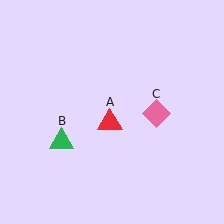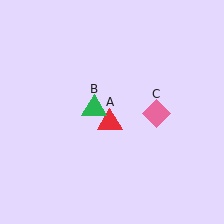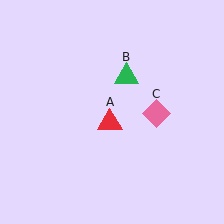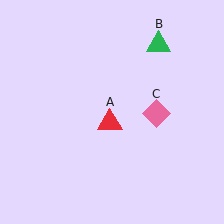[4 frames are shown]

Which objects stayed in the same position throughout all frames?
Red triangle (object A) and pink diamond (object C) remained stationary.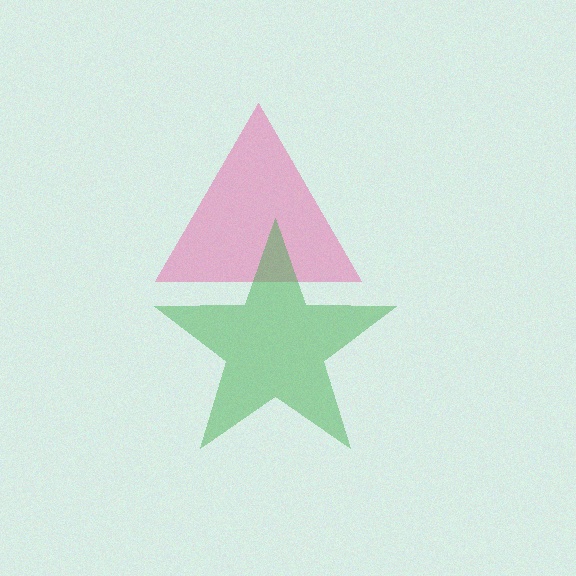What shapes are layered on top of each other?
The layered shapes are: a pink triangle, a green star.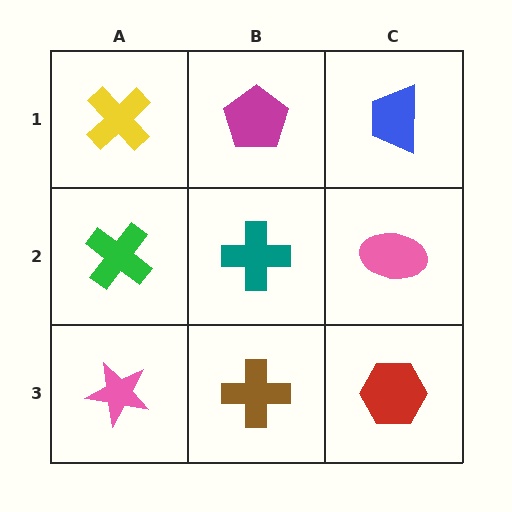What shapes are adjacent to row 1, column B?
A teal cross (row 2, column B), a yellow cross (row 1, column A), a blue trapezoid (row 1, column C).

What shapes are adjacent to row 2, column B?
A magenta pentagon (row 1, column B), a brown cross (row 3, column B), a green cross (row 2, column A), a pink ellipse (row 2, column C).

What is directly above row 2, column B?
A magenta pentagon.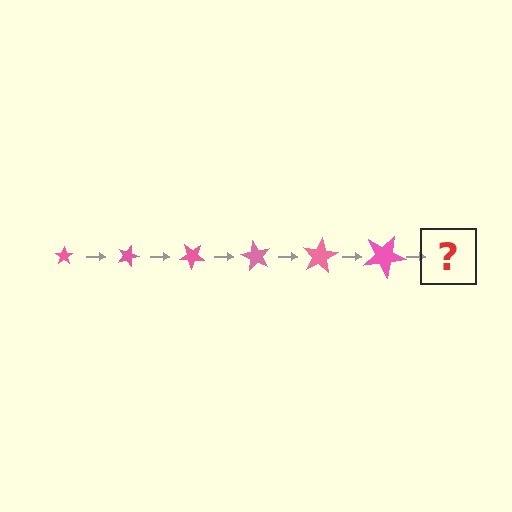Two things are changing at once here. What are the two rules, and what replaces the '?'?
The two rules are that the star grows larger each step and it rotates 20 degrees each step. The '?' should be a star, larger than the previous one and rotated 120 degrees from the start.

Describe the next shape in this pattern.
It should be a star, larger than the previous one and rotated 120 degrees from the start.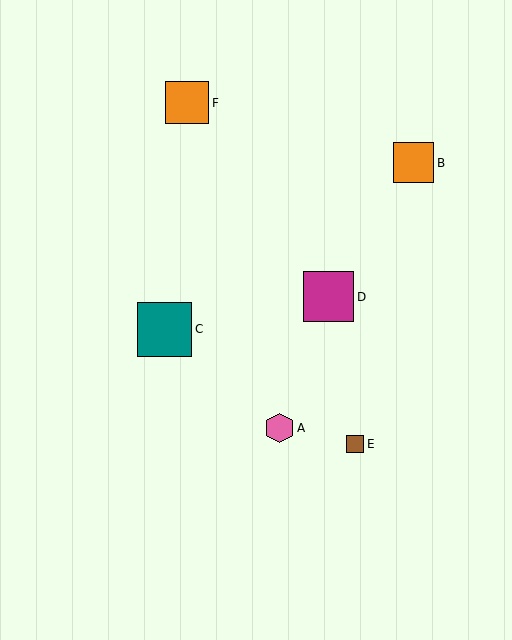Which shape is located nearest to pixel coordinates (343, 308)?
The magenta square (labeled D) at (329, 297) is nearest to that location.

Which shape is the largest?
The teal square (labeled C) is the largest.